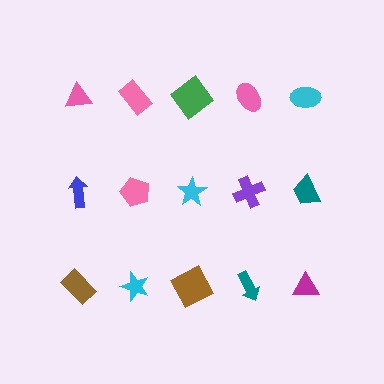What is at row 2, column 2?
A pink pentagon.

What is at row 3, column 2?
A cyan star.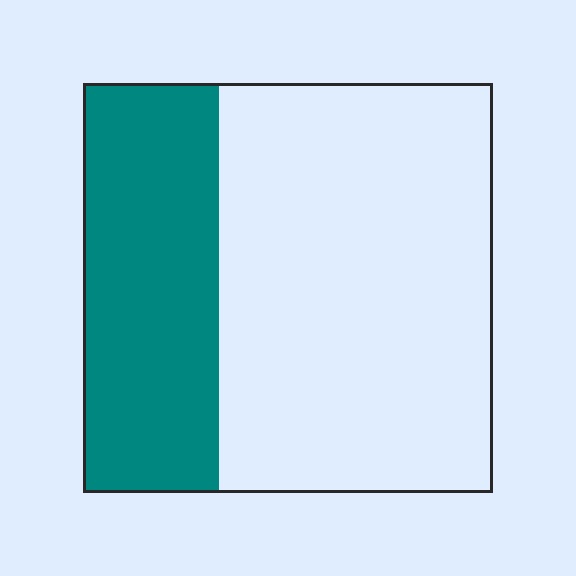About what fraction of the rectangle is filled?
About one third (1/3).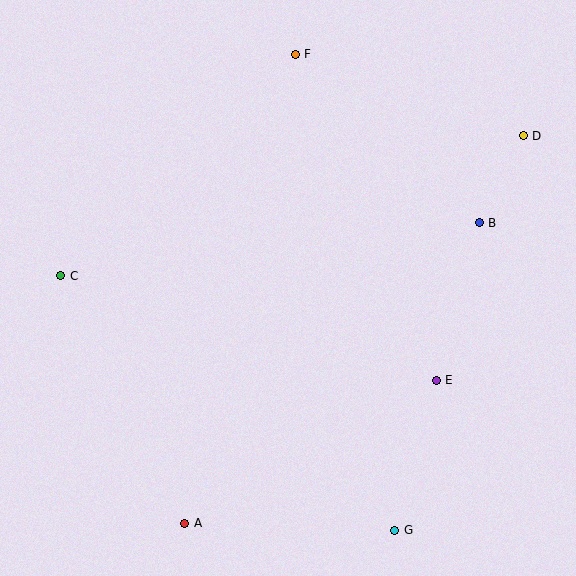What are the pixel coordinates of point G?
Point G is at (395, 530).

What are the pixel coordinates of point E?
Point E is at (436, 380).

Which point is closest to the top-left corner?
Point C is closest to the top-left corner.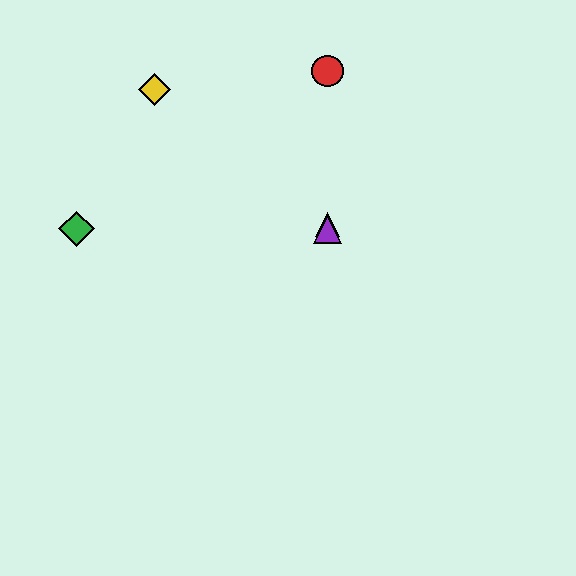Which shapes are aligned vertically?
The red circle, the blue triangle, the purple triangle are aligned vertically.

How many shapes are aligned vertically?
3 shapes (the red circle, the blue triangle, the purple triangle) are aligned vertically.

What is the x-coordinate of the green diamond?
The green diamond is at x≈77.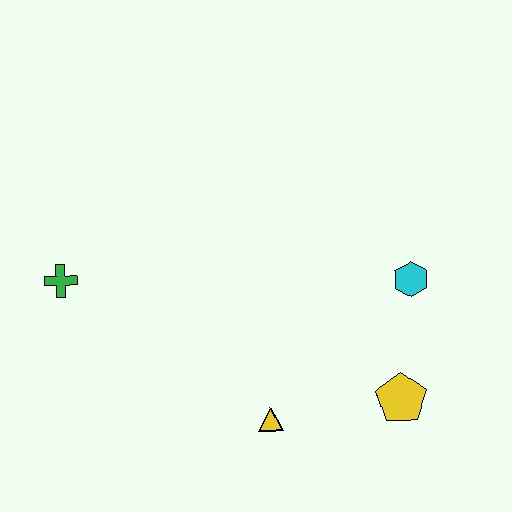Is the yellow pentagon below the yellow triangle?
No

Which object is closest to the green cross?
The yellow triangle is closest to the green cross.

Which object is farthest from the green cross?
The yellow pentagon is farthest from the green cross.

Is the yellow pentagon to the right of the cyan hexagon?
No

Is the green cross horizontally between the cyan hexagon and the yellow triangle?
No